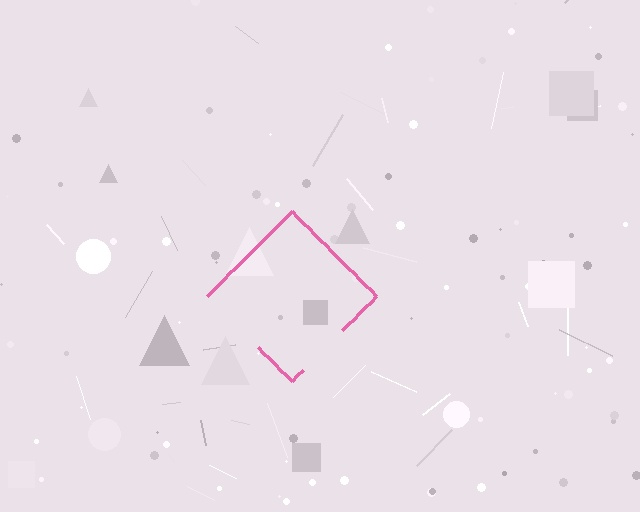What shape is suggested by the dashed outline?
The dashed outline suggests a diamond.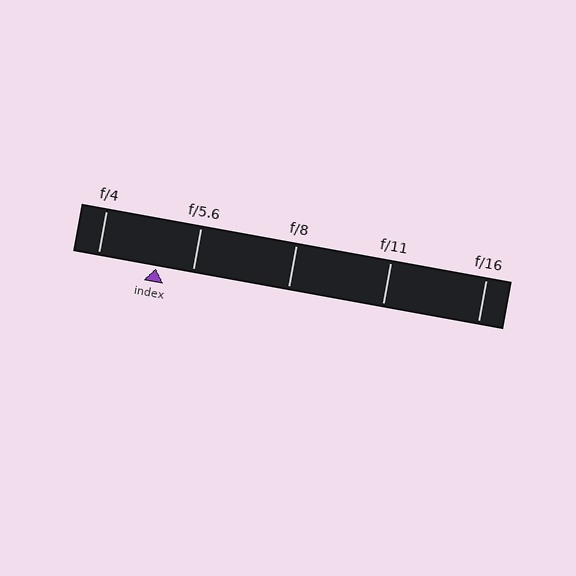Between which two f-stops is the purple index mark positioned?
The index mark is between f/4 and f/5.6.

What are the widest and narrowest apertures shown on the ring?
The widest aperture shown is f/4 and the narrowest is f/16.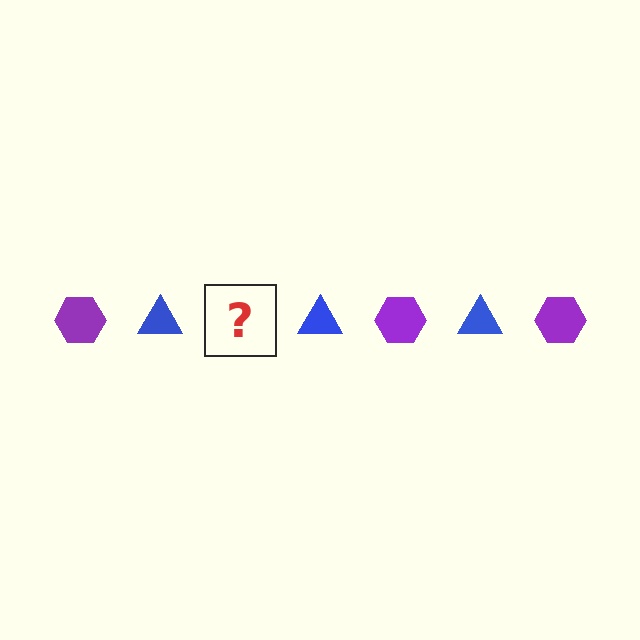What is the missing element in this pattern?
The missing element is a purple hexagon.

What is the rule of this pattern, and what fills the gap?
The rule is that the pattern alternates between purple hexagon and blue triangle. The gap should be filled with a purple hexagon.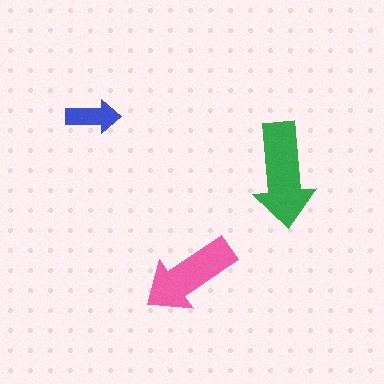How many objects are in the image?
There are 3 objects in the image.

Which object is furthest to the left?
The blue arrow is leftmost.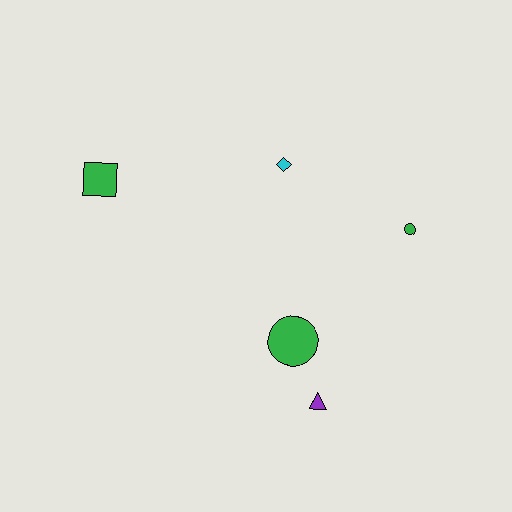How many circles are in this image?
There are 2 circles.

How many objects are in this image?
There are 5 objects.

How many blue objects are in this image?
There are no blue objects.